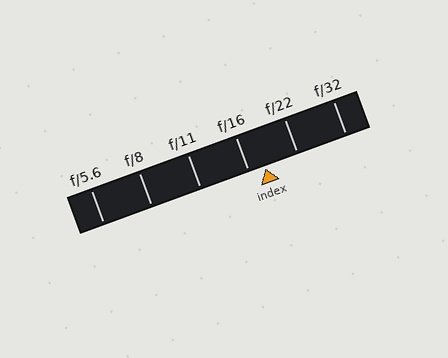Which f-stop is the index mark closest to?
The index mark is closest to f/16.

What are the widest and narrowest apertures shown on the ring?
The widest aperture shown is f/5.6 and the narrowest is f/32.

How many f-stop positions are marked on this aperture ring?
There are 6 f-stop positions marked.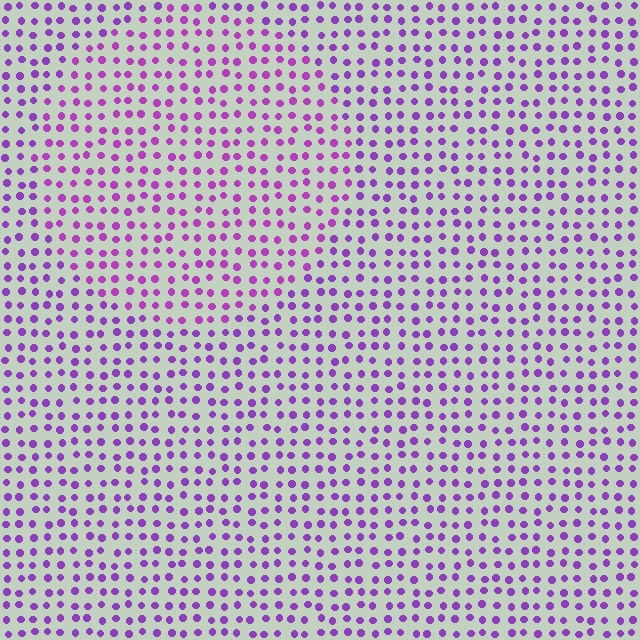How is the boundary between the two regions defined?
The boundary is defined purely by a slight shift in hue (about 19 degrees). Spacing, size, and orientation are identical on both sides.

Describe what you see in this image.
The image is filled with small purple elements in a uniform arrangement. A circle-shaped region is visible where the elements are tinted to a slightly different hue, forming a subtle color boundary.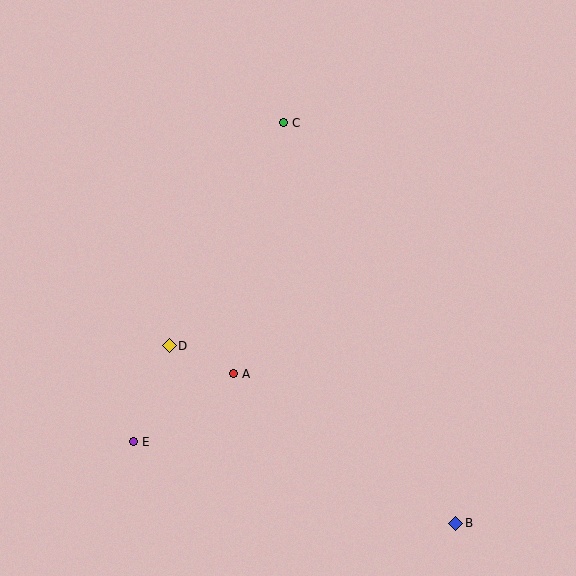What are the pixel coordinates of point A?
Point A is at (233, 374).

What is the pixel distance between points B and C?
The distance between B and C is 436 pixels.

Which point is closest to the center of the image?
Point A at (233, 374) is closest to the center.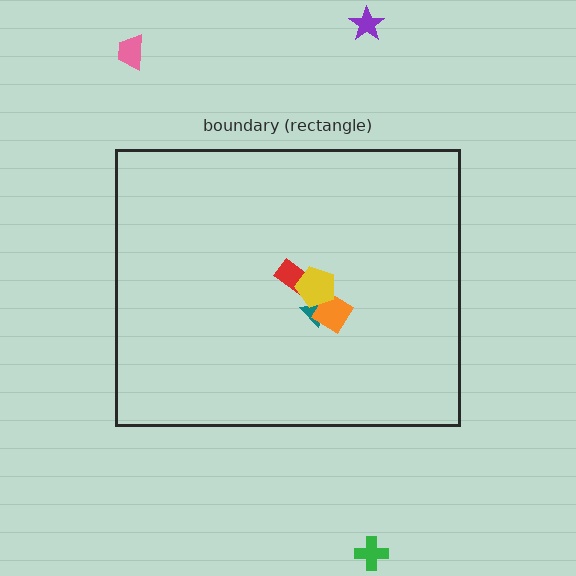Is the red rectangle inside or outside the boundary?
Inside.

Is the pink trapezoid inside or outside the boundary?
Outside.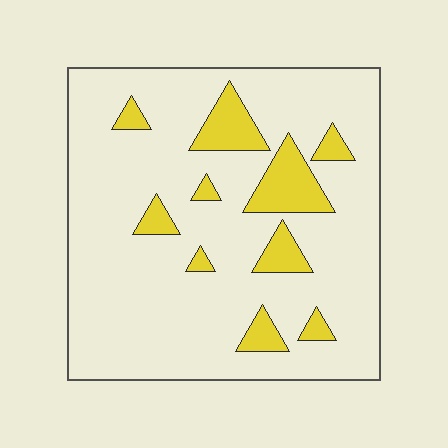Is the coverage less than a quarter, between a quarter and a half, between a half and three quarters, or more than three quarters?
Less than a quarter.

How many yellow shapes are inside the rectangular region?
10.